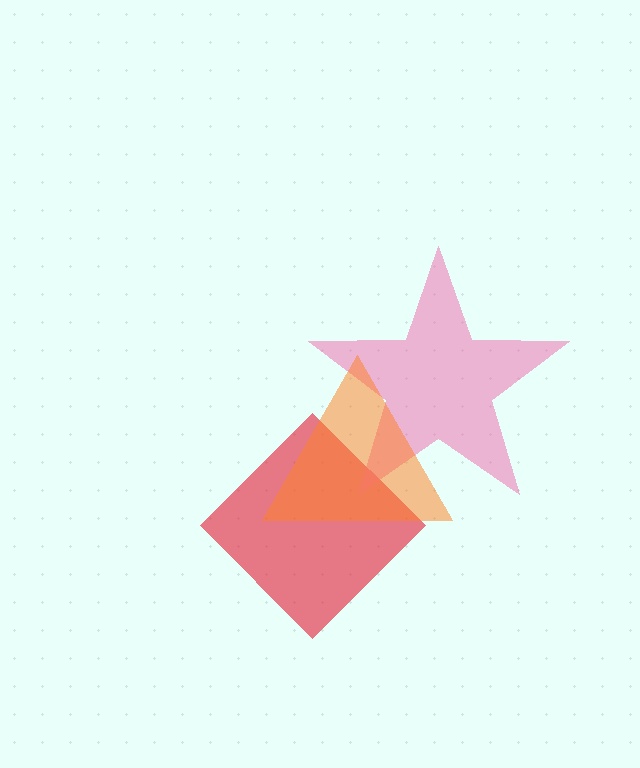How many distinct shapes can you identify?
There are 3 distinct shapes: a red diamond, a pink star, an orange triangle.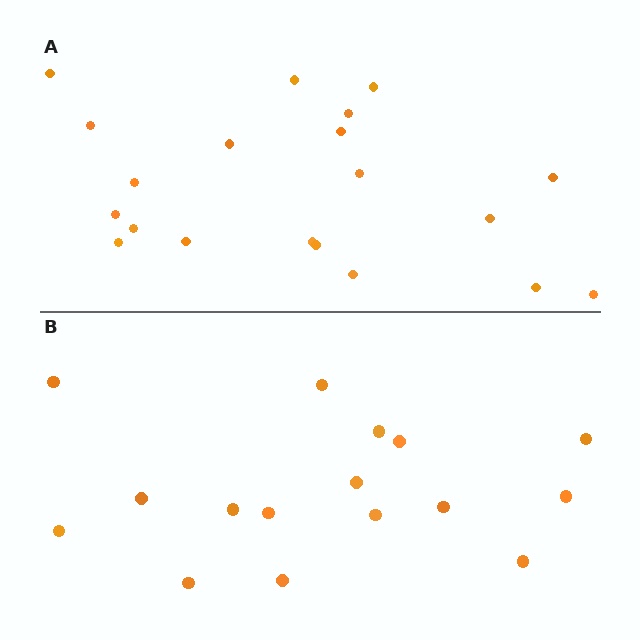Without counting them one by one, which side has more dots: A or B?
Region A (the top region) has more dots.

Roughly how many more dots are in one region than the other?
Region A has about 4 more dots than region B.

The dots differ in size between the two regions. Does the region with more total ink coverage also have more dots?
No. Region B has more total ink coverage because its dots are larger, but region A actually contains more individual dots. Total area can be misleading — the number of items is what matters here.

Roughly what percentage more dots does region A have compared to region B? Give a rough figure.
About 25% more.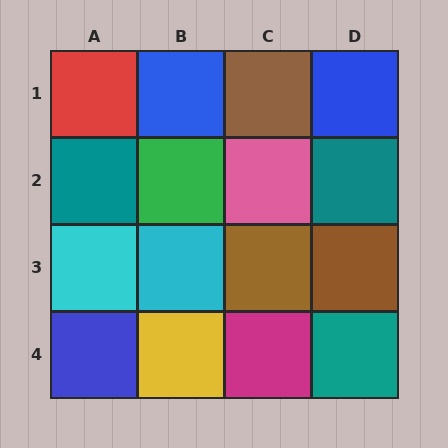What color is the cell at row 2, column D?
Teal.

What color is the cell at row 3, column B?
Cyan.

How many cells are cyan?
2 cells are cyan.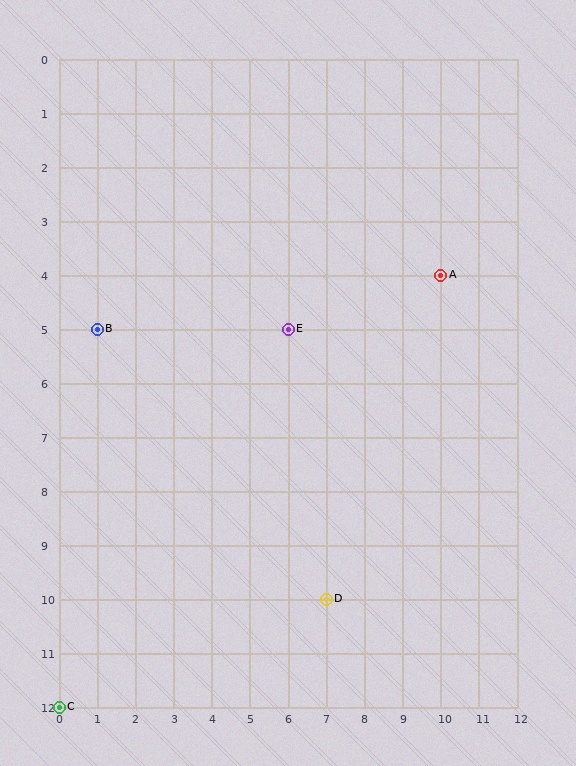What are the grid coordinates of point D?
Point D is at grid coordinates (7, 10).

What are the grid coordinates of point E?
Point E is at grid coordinates (6, 5).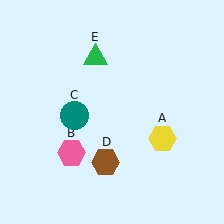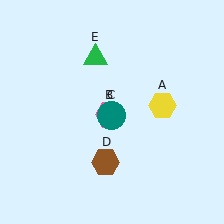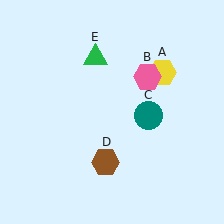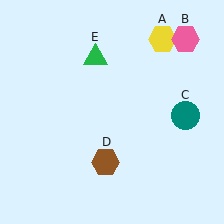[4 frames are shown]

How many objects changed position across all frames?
3 objects changed position: yellow hexagon (object A), pink hexagon (object B), teal circle (object C).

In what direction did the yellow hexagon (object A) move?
The yellow hexagon (object A) moved up.